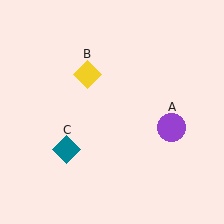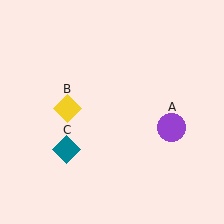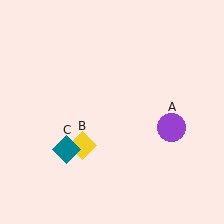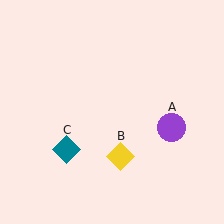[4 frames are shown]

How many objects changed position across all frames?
1 object changed position: yellow diamond (object B).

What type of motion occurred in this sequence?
The yellow diamond (object B) rotated counterclockwise around the center of the scene.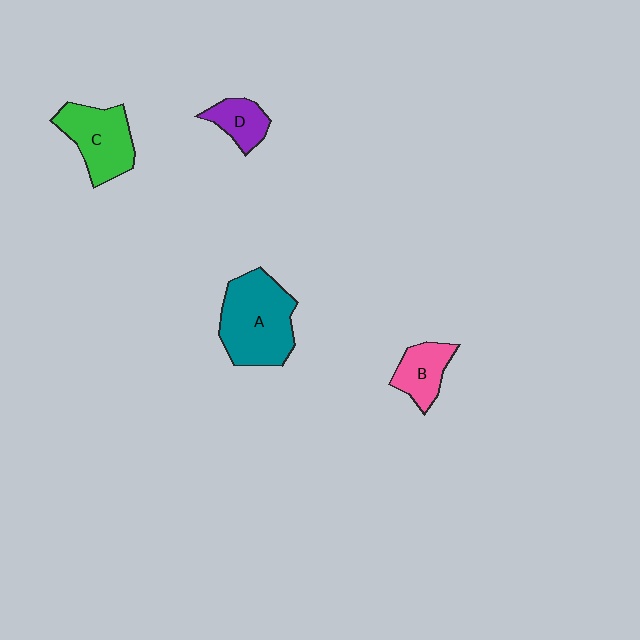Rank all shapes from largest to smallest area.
From largest to smallest: A (teal), C (green), B (pink), D (purple).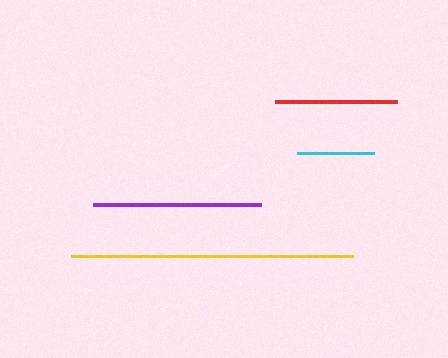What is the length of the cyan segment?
The cyan segment is approximately 77 pixels long.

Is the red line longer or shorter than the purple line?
The purple line is longer than the red line.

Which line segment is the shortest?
The cyan line is the shortest at approximately 77 pixels.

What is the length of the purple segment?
The purple segment is approximately 167 pixels long.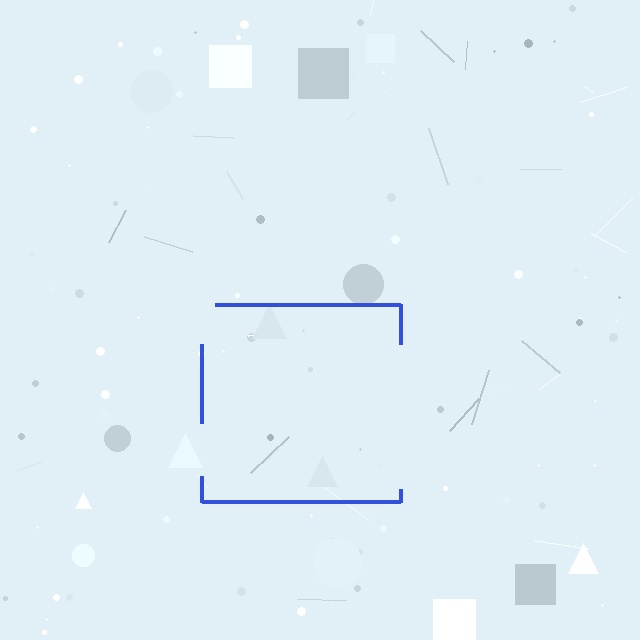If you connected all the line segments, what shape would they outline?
They would outline a square.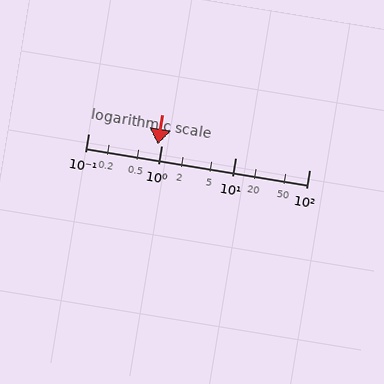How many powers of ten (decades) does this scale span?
The scale spans 3 decades, from 0.1 to 100.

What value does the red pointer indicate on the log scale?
The pointer indicates approximately 0.88.